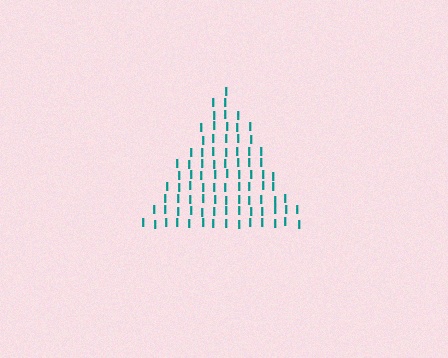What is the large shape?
The large shape is a triangle.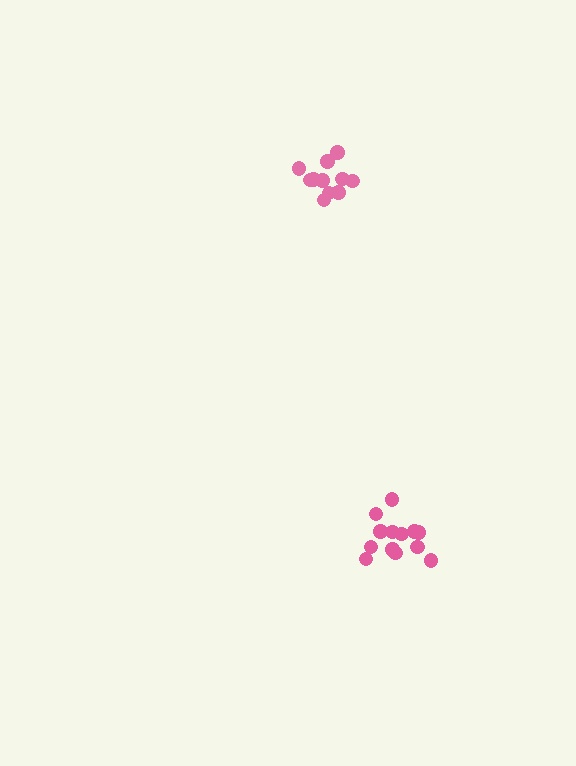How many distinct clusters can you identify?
There are 2 distinct clusters.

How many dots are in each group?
Group 1: 11 dots, Group 2: 15 dots (26 total).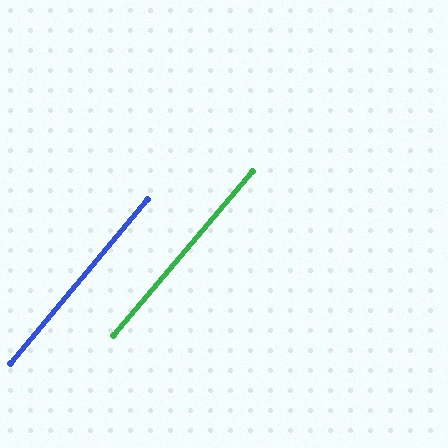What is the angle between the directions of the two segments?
Approximately 0 degrees.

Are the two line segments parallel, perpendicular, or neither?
Parallel — their directions differ by only 0.4°.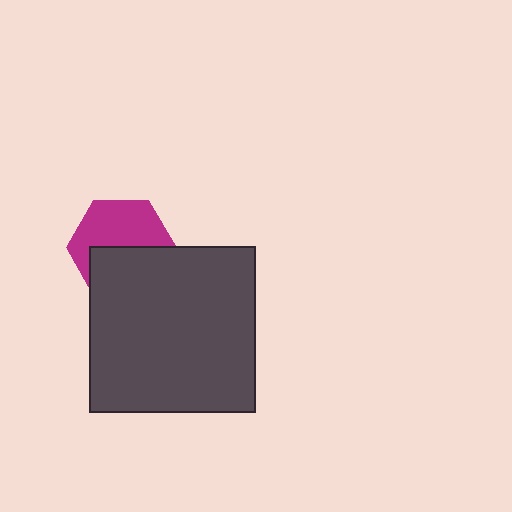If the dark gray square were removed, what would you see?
You would see the complete magenta hexagon.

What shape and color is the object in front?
The object in front is a dark gray square.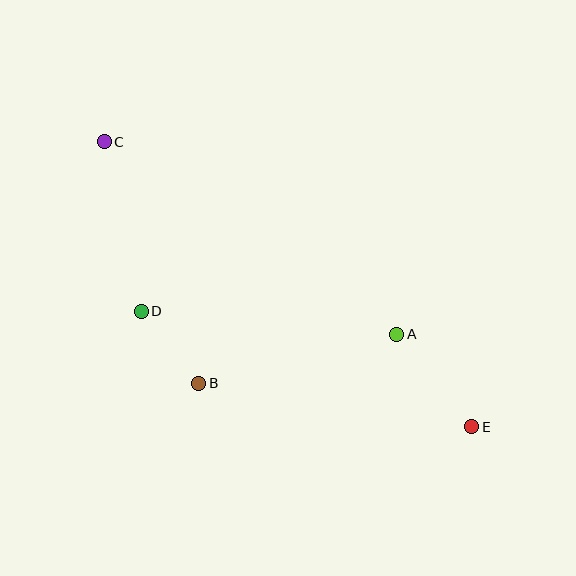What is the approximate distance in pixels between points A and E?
The distance between A and E is approximately 119 pixels.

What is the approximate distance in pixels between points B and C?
The distance between B and C is approximately 260 pixels.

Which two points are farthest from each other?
Points C and E are farthest from each other.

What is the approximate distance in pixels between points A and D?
The distance between A and D is approximately 257 pixels.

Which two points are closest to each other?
Points B and D are closest to each other.